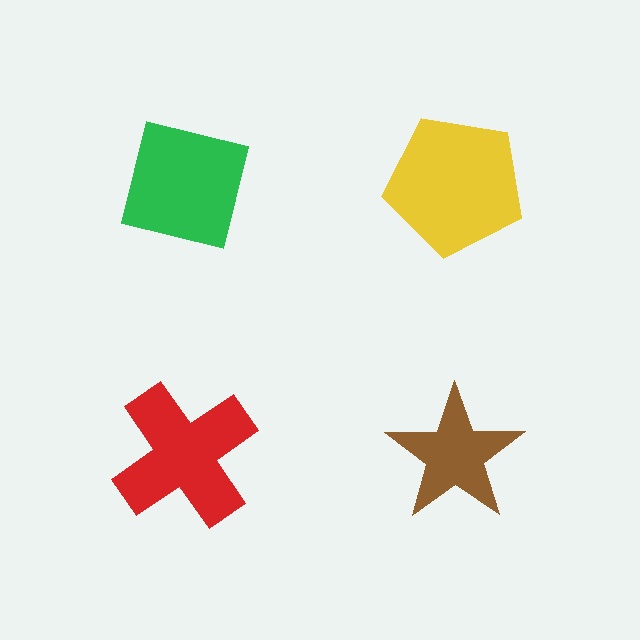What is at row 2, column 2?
A brown star.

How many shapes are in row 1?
2 shapes.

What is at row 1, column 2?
A yellow pentagon.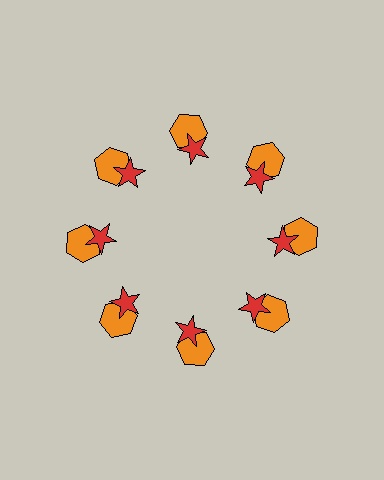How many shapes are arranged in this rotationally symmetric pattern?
There are 16 shapes, arranged in 8 groups of 2.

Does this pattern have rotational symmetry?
Yes, this pattern has 8-fold rotational symmetry. It looks the same after rotating 45 degrees around the center.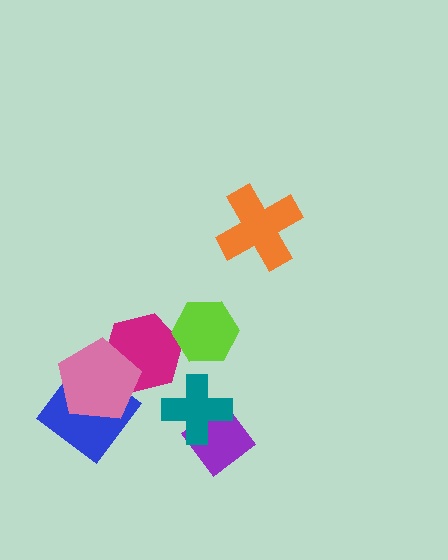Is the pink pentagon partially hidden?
No, no other shape covers it.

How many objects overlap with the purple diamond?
1 object overlaps with the purple diamond.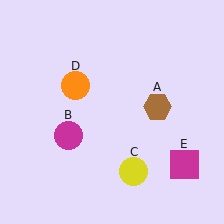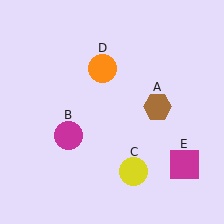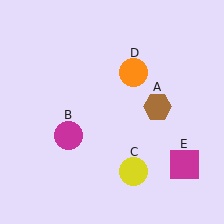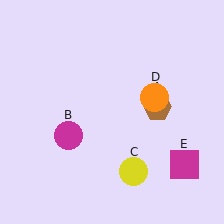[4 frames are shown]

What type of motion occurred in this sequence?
The orange circle (object D) rotated clockwise around the center of the scene.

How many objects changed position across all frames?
1 object changed position: orange circle (object D).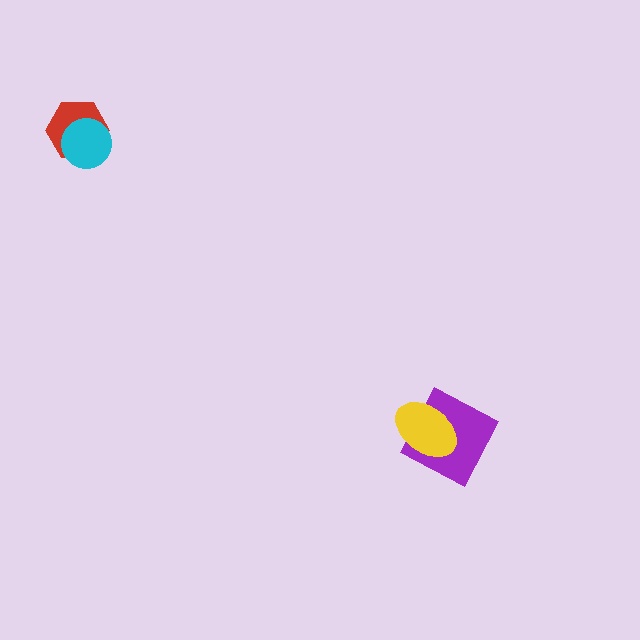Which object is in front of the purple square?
The yellow ellipse is in front of the purple square.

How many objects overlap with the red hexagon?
1 object overlaps with the red hexagon.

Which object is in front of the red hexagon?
The cyan circle is in front of the red hexagon.